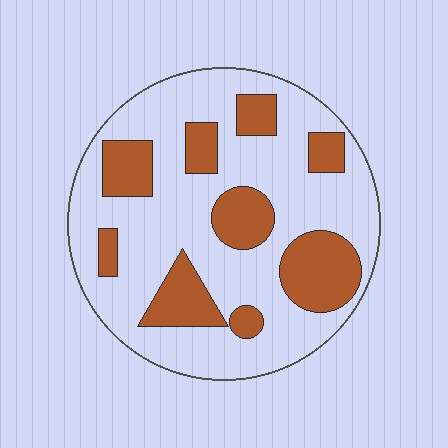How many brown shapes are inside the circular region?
9.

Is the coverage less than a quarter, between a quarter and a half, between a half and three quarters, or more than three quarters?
Between a quarter and a half.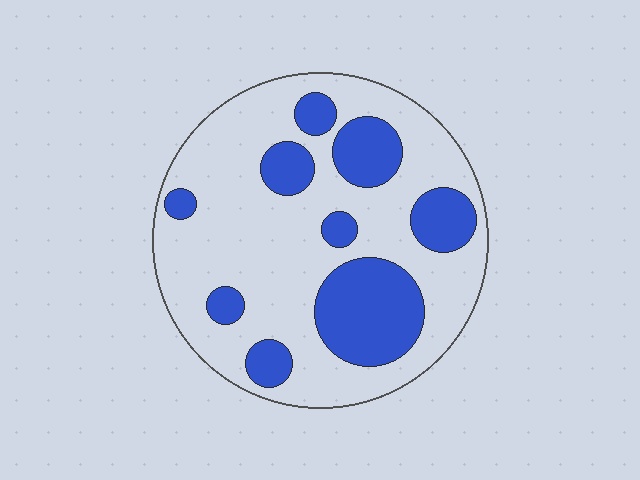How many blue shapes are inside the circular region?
9.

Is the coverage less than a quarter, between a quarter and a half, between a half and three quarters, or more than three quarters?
Between a quarter and a half.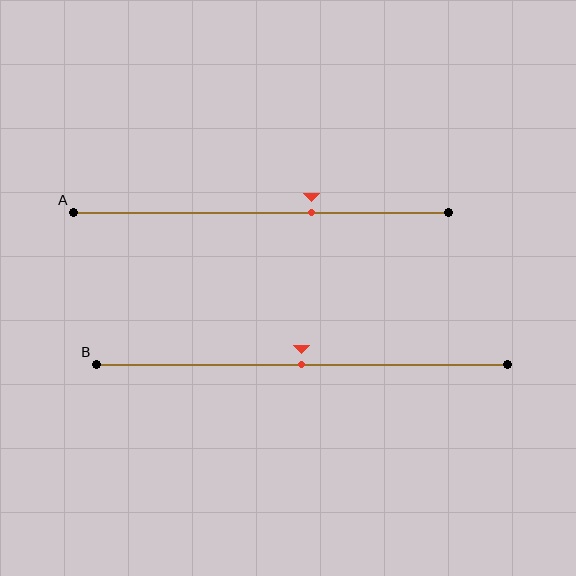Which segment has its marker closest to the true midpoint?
Segment B has its marker closest to the true midpoint.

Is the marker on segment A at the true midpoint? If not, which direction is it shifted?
No, the marker on segment A is shifted to the right by about 13% of the segment length.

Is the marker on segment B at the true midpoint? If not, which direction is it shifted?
Yes, the marker on segment B is at the true midpoint.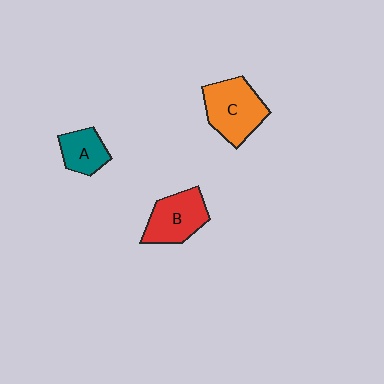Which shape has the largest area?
Shape C (orange).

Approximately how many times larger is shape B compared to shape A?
Approximately 1.5 times.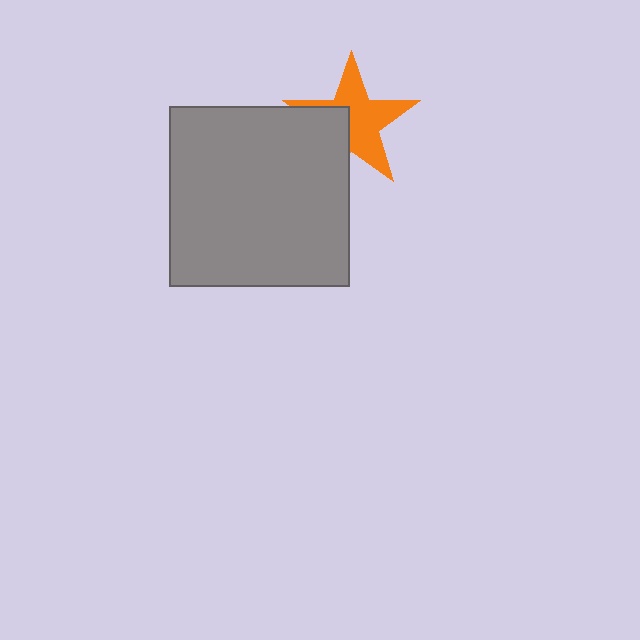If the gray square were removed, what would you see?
You would see the complete orange star.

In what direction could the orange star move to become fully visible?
The orange star could move toward the upper-right. That would shift it out from behind the gray square entirely.